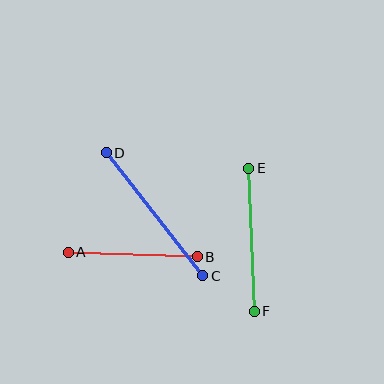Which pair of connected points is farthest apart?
Points C and D are farthest apart.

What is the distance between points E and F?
The distance is approximately 143 pixels.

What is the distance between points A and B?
The distance is approximately 129 pixels.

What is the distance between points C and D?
The distance is approximately 157 pixels.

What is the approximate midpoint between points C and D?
The midpoint is at approximately (155, 214) pixels.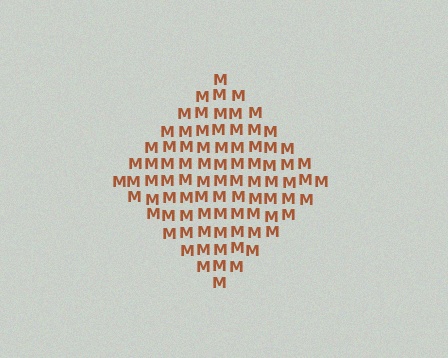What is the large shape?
The large shape is a diamond.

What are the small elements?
The small elements are letter M's.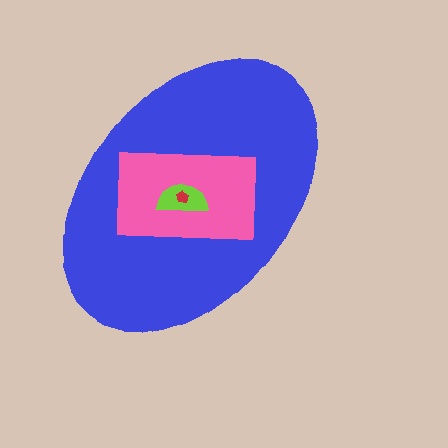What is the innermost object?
The red pentagon.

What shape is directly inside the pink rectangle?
The lime semicircle.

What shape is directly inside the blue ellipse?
The pink rectangle.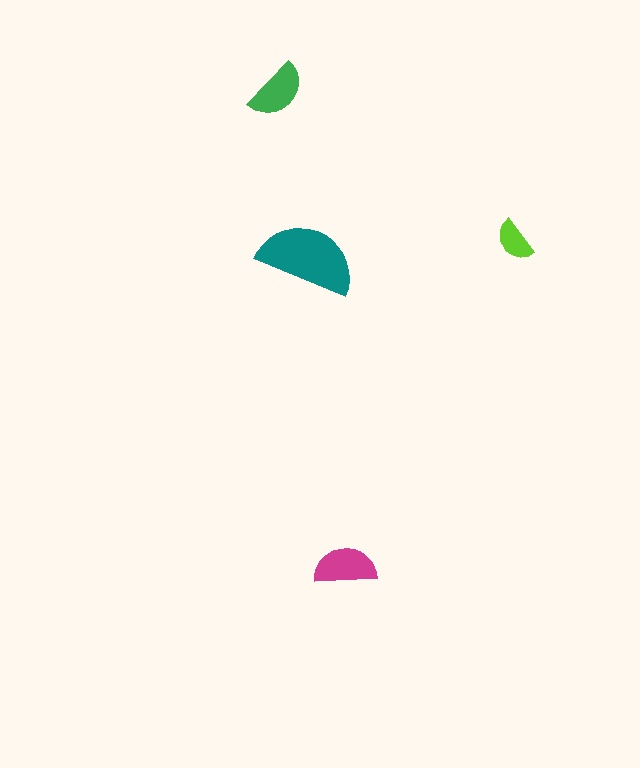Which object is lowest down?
The magenta semicircle is bottommost.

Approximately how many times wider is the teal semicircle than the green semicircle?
About 1.5 times wider.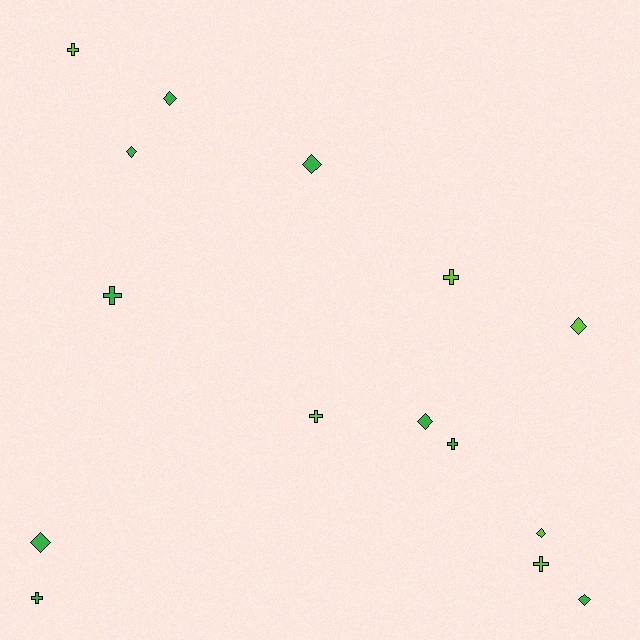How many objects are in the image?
There are 15 objects.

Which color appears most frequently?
Green, with 9 objects.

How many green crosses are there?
There are 3 green crosses.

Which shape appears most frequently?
Diamond, with 8 objects.